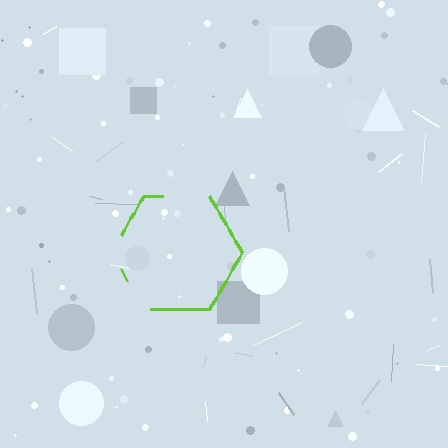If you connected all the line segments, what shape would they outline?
They would outline a hexagon.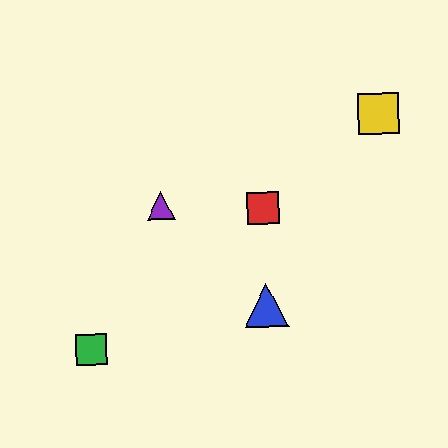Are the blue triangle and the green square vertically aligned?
No, the blue triangle is at x≈267 and the green square is at x≈91.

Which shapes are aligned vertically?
The red square, the blue triangle are aligned vertically.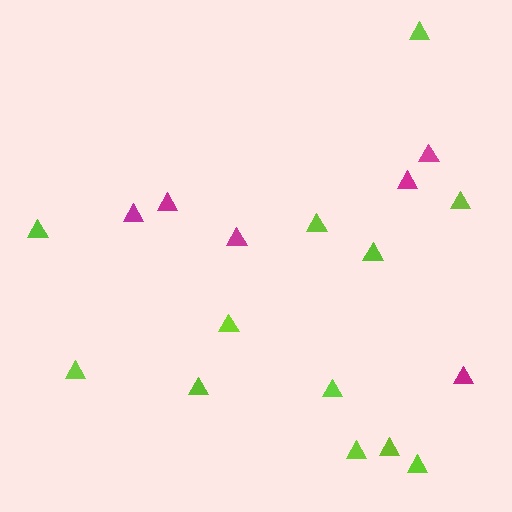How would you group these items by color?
There are 2 groups: one group of magenta triangles (6) and one group of lime triangles (12).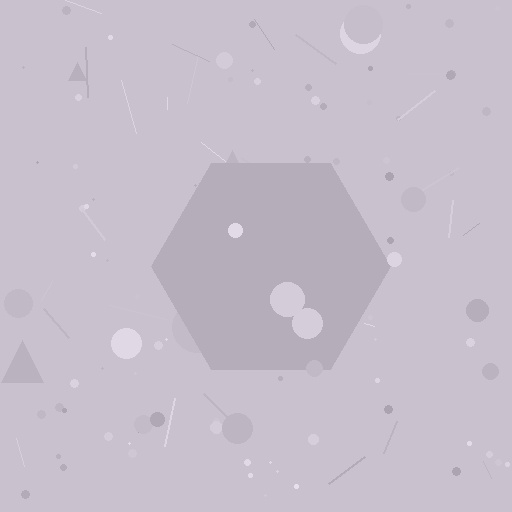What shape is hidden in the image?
A hexagon is hidden in the image.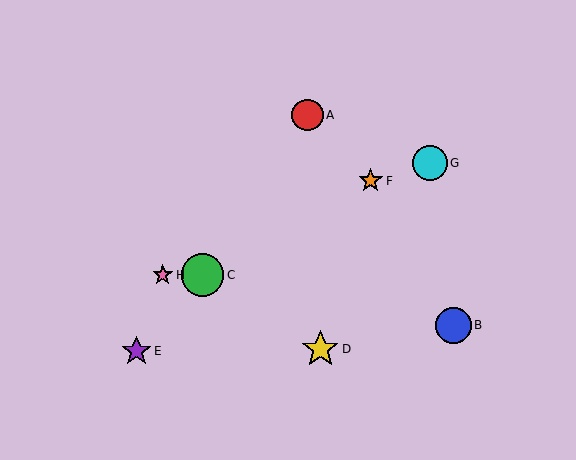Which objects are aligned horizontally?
Objects C, H are aligned horizontally.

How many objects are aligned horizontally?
2 objects (C, H) are aligned horizontally.